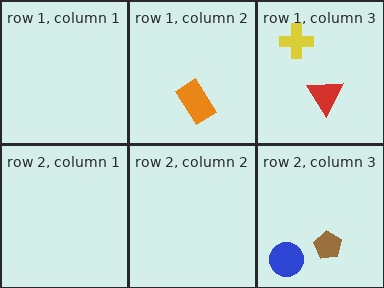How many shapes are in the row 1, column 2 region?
1.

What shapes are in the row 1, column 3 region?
The red triangle, the yellow cross.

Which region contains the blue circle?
The row 2, column 3 region.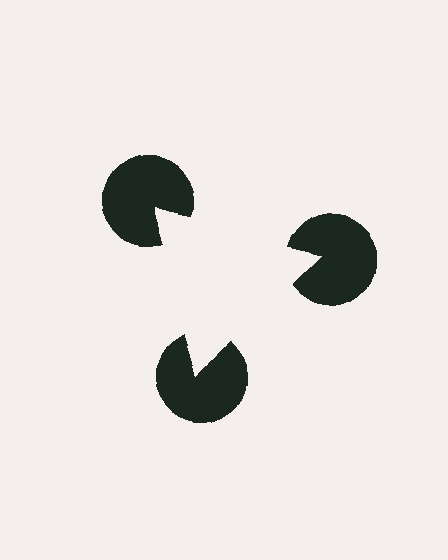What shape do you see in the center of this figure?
An illusory triangle — its edges are inferred from the aligned wedge cuts in the pac-man discs, not physically drawn.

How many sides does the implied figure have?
3 sides.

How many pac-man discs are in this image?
There are 3 — one at each vertex of the illusory triangle.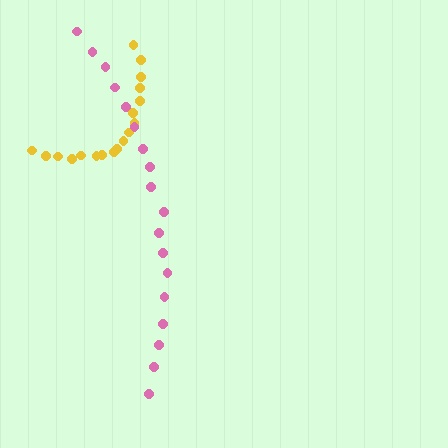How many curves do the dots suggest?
There are 2 distinct paths.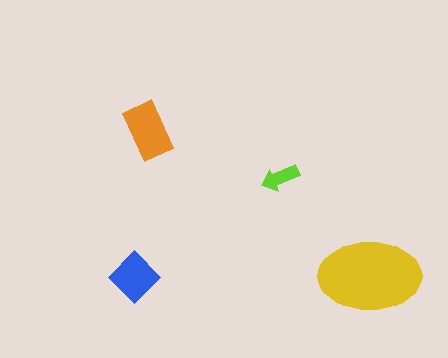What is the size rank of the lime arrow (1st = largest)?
4th.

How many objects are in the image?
There are 4 objects in the image.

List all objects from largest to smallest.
The yellow ellipse, the orange rectangle, the blue diamond, the lime arrow.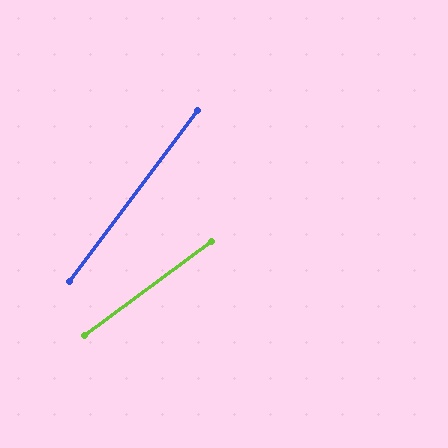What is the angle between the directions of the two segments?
Approximately 17 degrees.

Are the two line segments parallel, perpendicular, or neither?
Neither parallel nor perpendicular — they differ by about 17°.